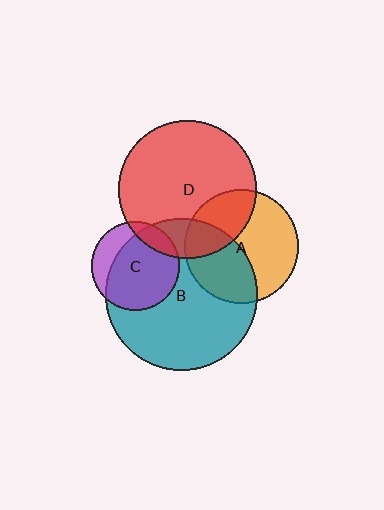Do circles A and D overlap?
Yes.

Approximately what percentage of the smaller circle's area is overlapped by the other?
Approximately 30%.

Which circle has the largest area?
Circle B (teal).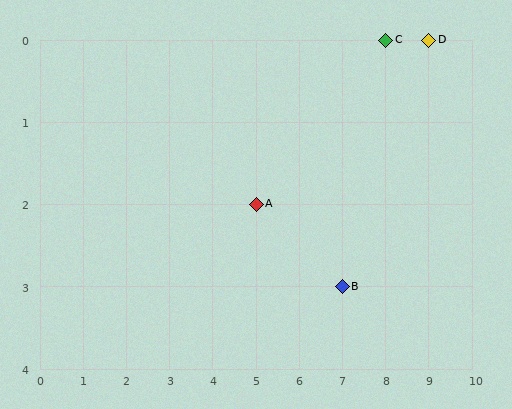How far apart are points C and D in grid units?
Points C and D are 1 column apart.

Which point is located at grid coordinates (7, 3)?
Point B is at (7, 3).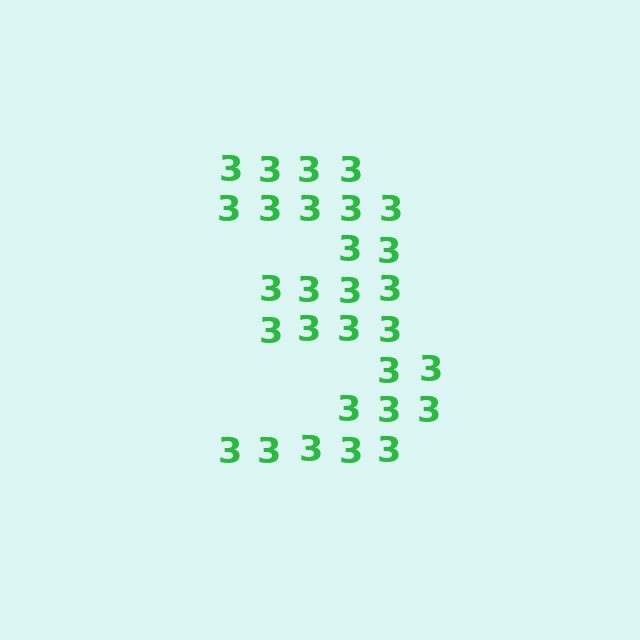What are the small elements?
The small elements are digit 3's.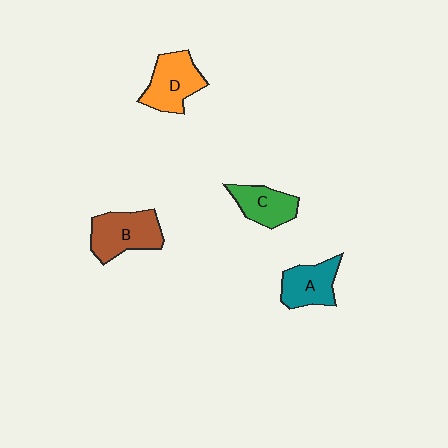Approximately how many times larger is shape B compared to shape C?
Approximately 1.4 times.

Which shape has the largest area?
Shape B (brown).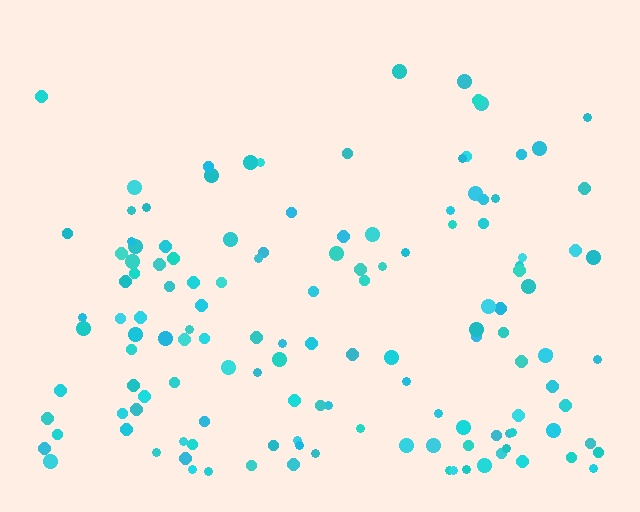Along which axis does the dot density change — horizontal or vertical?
Vertical.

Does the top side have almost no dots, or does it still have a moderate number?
Still a moderate number, just noticeably fewer than the bottom.